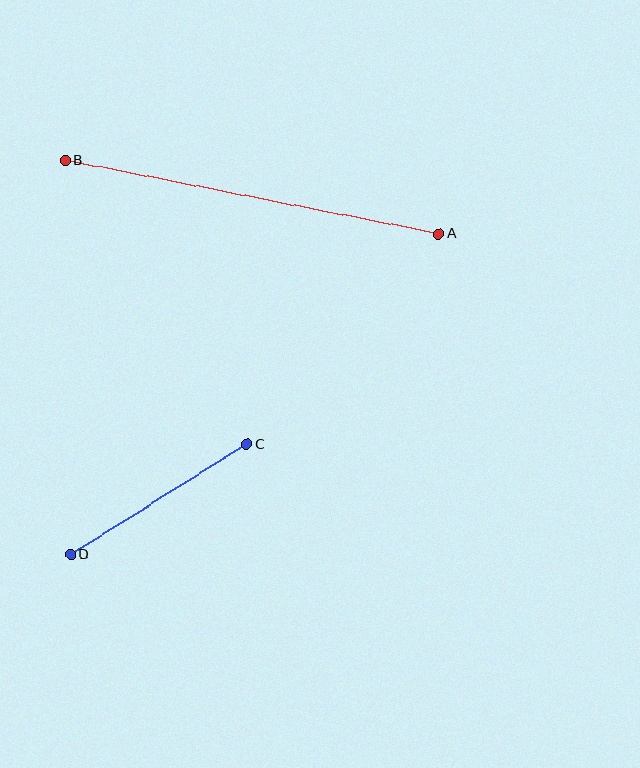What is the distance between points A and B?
The distance is approximately 380 pixels.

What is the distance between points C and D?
The distance is approximately 208 pixels.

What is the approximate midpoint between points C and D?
The midpoint is at approximately (159, 499) pixels.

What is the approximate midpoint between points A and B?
The midpoint is at approximately (252, 197) pixels.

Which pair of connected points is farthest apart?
Points A and B are farthest apart.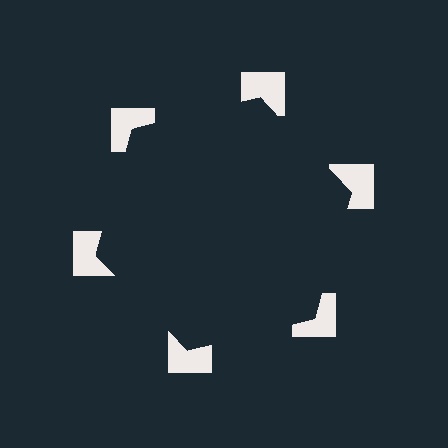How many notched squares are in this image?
There are 6 — one at each vertex of the illusory hexagon.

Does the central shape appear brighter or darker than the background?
It typically appears slightly darker than the background, even though no actual brightness change is drawn.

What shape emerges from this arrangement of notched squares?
An illusory hexagon — its edges are inferred from the aligned wedge cuts in the notched squares, not physically drawn.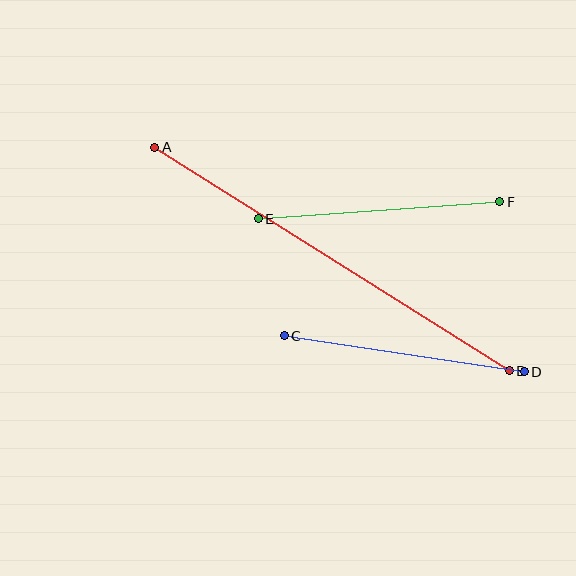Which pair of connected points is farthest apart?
Points A and B are farthest apart.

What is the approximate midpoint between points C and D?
The midpoint is at approximately (404, 354) pixels.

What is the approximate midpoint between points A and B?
The midpoint is at approximately (332, 259) pixels.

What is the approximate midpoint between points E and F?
The midpoint is at approximately (379, 210) pixels.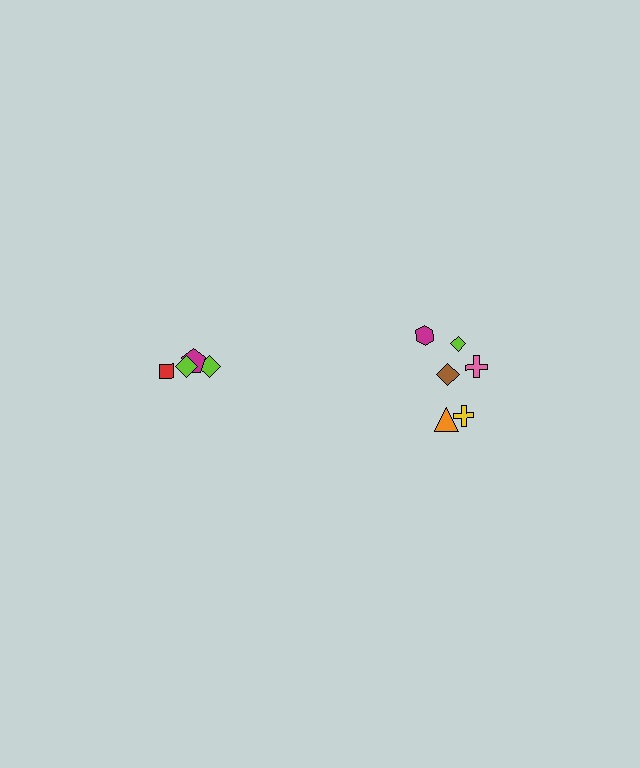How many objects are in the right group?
There are 6 objects.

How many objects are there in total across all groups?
There are 10 objects.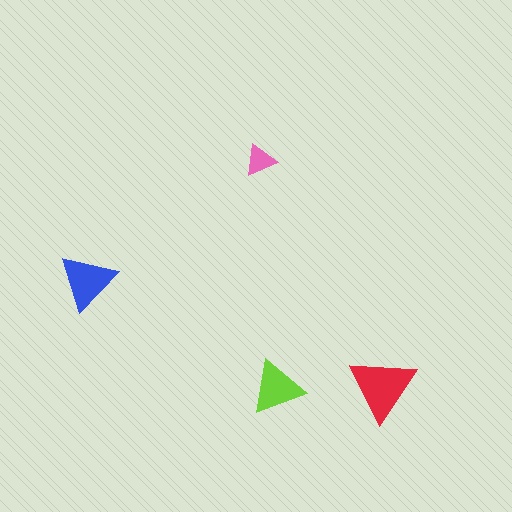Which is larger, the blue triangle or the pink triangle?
The blue one.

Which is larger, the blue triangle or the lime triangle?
The blue one.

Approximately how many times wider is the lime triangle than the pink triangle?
About 1.5 times wider.